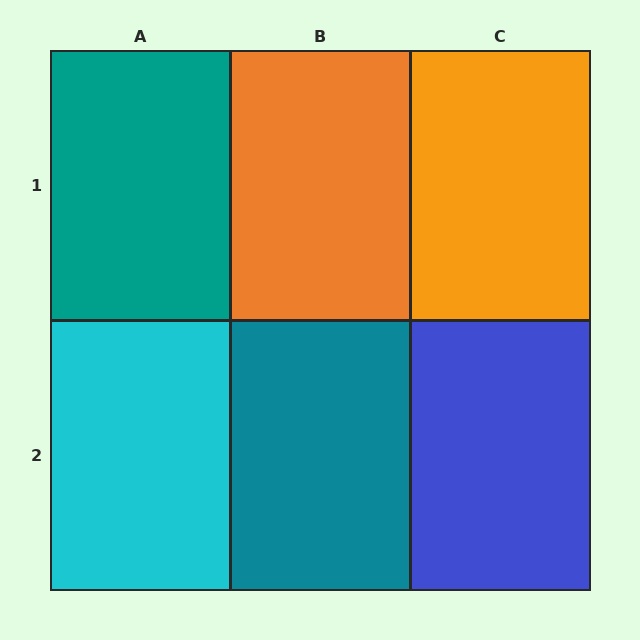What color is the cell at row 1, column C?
Orange.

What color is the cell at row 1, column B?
Orange.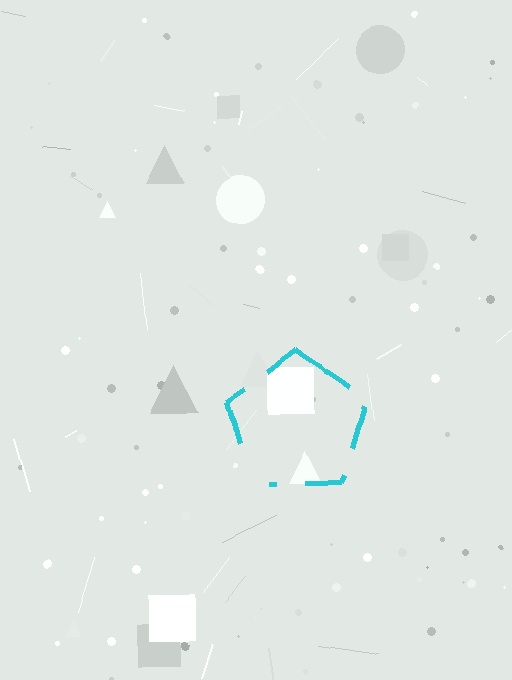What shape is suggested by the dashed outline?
The dashed outline suggests a pentagon.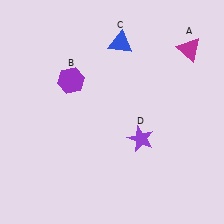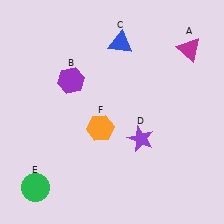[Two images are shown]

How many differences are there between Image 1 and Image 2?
There are 2 differences between the two images.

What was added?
A green circle (E), an orange hexagon (F) were added in Image 2.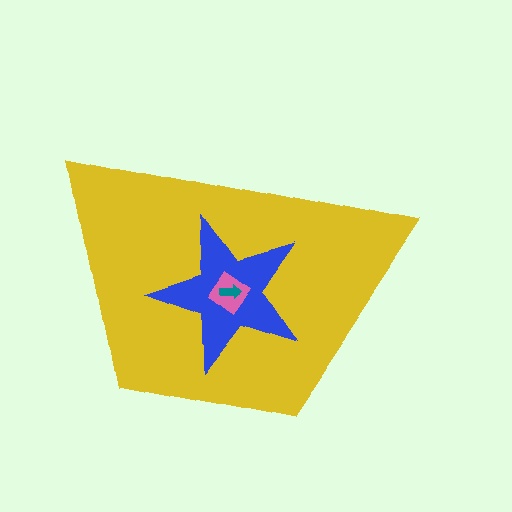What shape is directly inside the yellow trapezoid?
The blue star.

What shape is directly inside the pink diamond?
The teal arrow.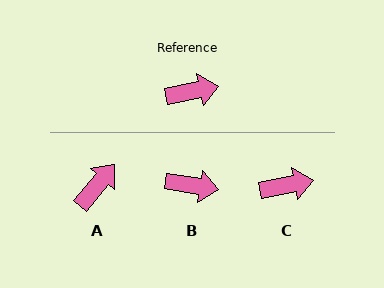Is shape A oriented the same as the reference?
No, it is off by about 39 degrees.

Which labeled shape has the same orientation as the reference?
C.